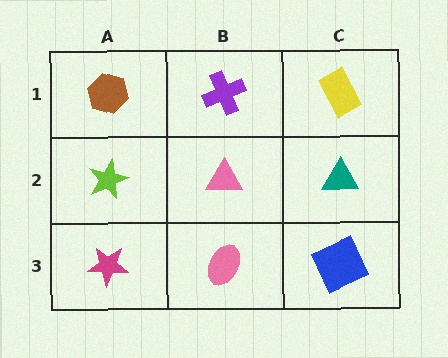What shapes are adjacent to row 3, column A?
A lime star (row 2, column A), a pink ellipse (row 3, column B).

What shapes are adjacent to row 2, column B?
A purple cross (row 1, column B), a pink ellipse (row 3, column B), a lime star (row 2, column A), a teal triangle (row 2, column C).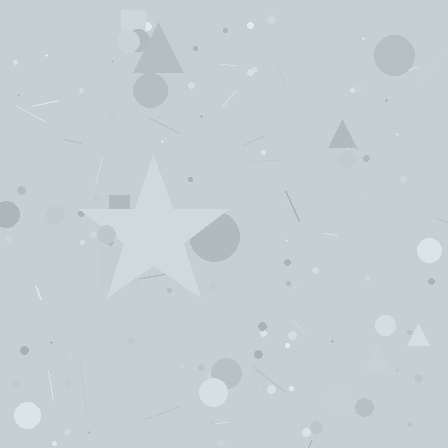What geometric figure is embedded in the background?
A star is embedded in the background.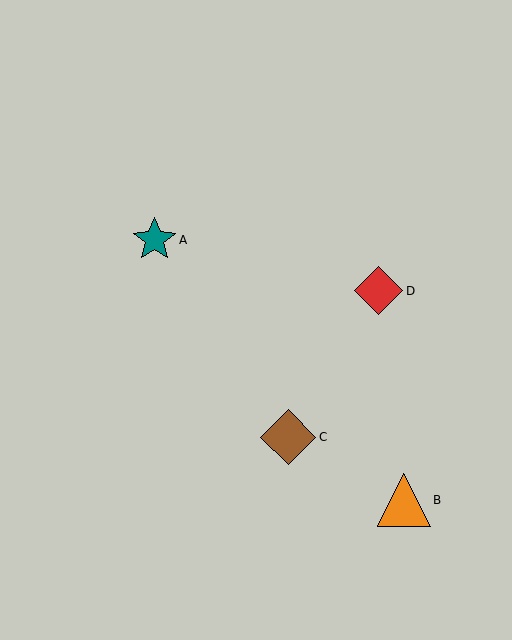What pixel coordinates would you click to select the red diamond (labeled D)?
Click at (379, 291) to select the red diamond D.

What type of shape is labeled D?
Shape D is a red diamond.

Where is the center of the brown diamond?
The center of the brown diamond is at (288, 437).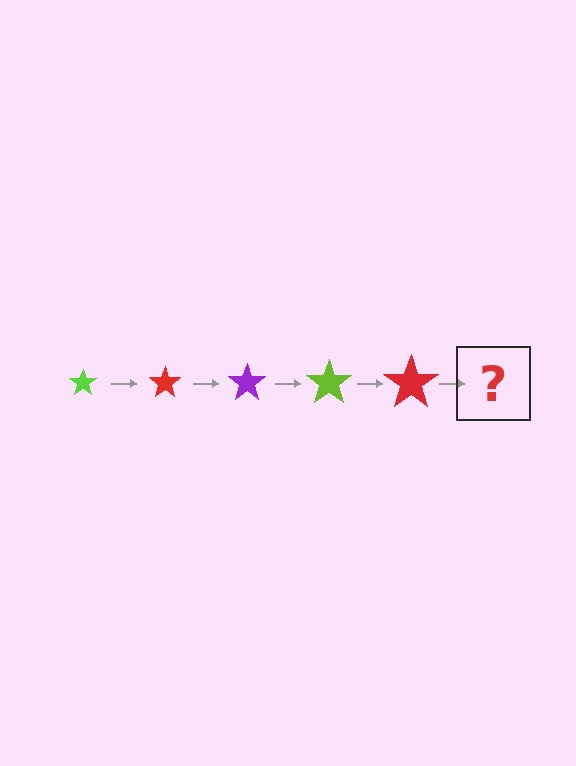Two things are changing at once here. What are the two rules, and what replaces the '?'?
The two rules are that the star grows larger each step and the color cycles through lime, red, and purple. The '?' should be a purple star, larger than the previous one.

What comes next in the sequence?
The next element should be a purple star, larger than the previous one.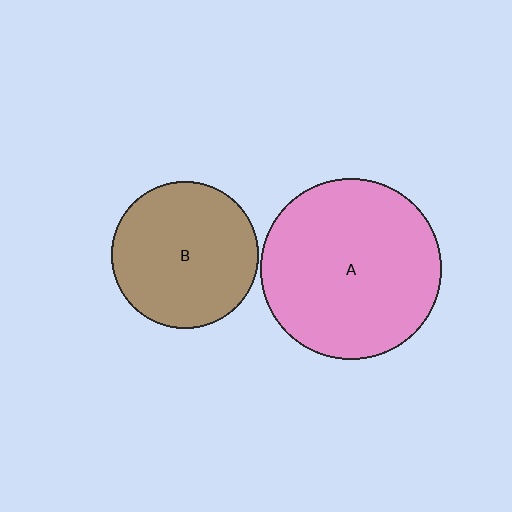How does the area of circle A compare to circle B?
Approximately 1.5 times.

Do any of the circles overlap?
No, none of the circles overlap.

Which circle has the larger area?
Circle A (pink).